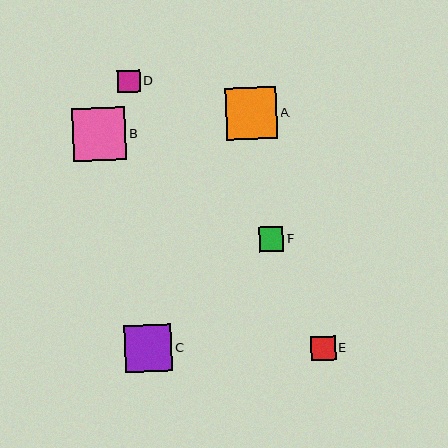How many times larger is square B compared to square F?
Square B is approximately 2.1 times the size of square F.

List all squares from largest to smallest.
From largest to smallest: B, A, C, F, E, D.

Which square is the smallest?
Square D is the smallest with a size of approximately 22 pixels.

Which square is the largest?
Square B is the largest with a size of approximately 53 pixels.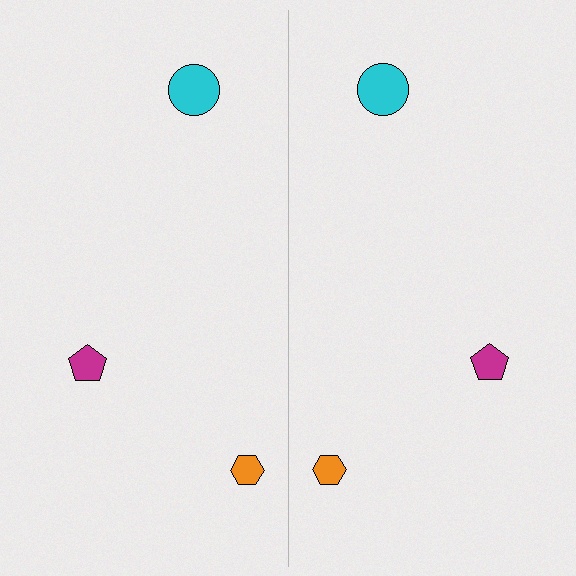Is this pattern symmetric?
Yes, this pattern has bilateral (reflection) symmetry.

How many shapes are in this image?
There are 6 shapes in this image.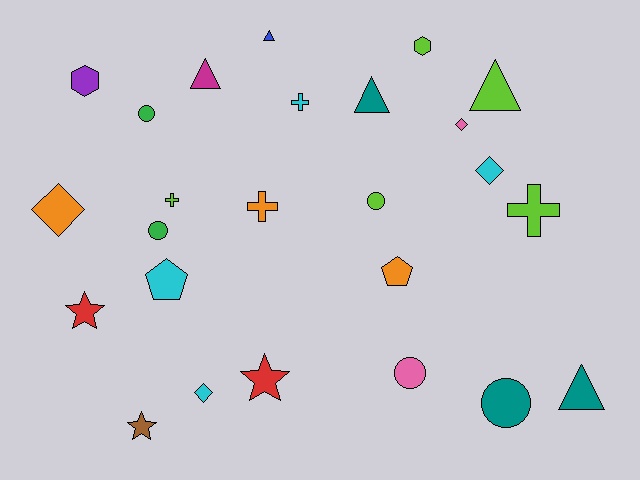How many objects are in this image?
There are 25 objects.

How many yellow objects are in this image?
There are no yellow objects.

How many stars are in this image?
There are 3 stars.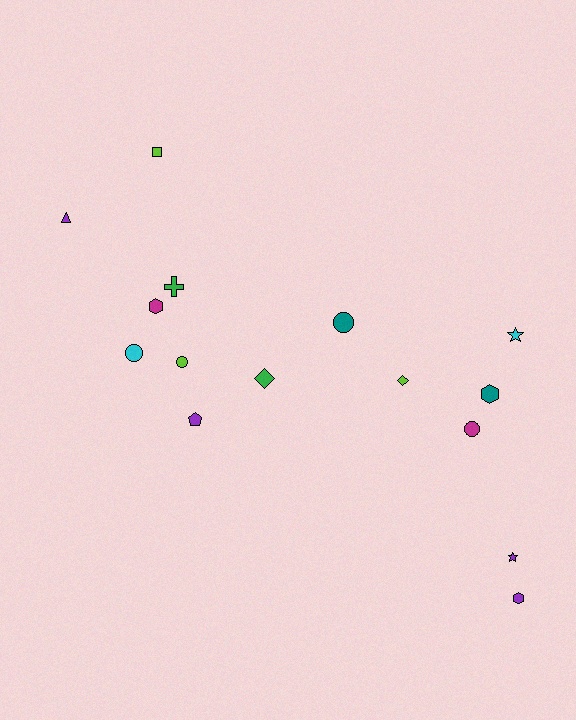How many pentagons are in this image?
There is 1 pentagon.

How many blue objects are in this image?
There are no blue objects.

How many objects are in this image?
There are 15 objects.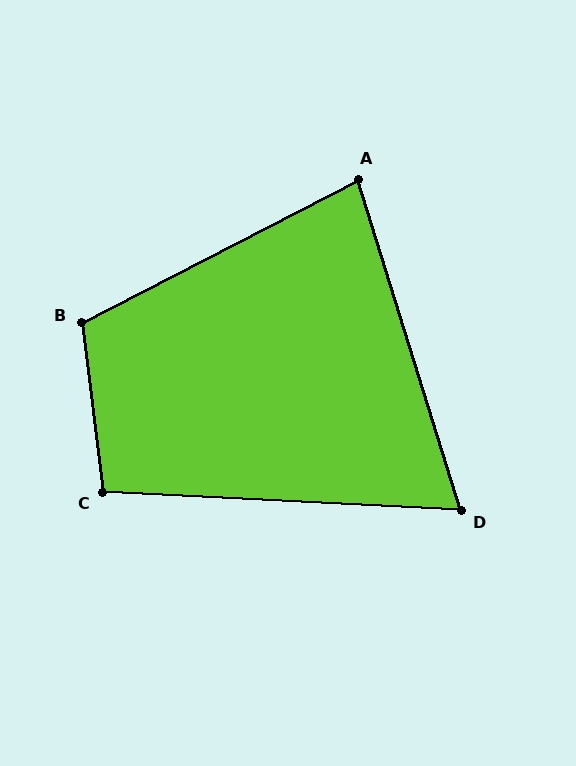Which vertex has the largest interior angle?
B, at approximately 110 degrees.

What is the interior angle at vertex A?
Approximately 80 degrees (acute).